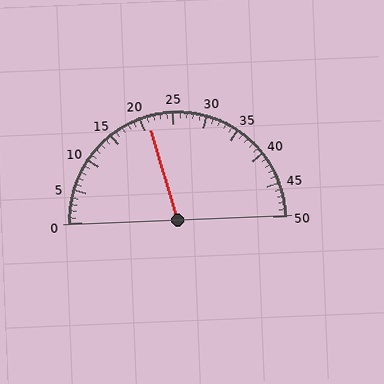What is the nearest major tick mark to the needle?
The nearest major tick mark is 20.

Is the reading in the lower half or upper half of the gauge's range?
The reading is in the lower half of the range (0 to 50).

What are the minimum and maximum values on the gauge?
The gauge ranges from 0 to 50.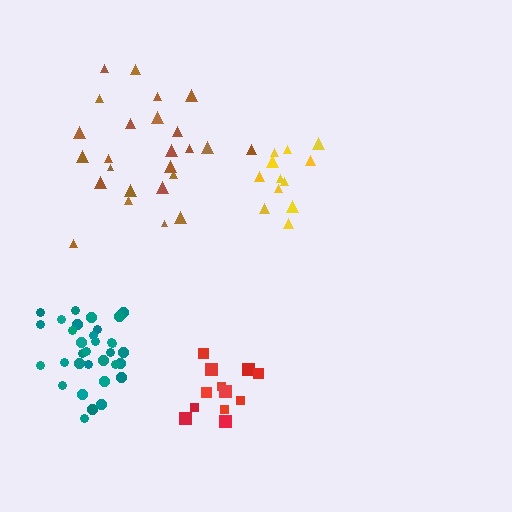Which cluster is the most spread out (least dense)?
Brown.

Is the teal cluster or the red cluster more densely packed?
Teal.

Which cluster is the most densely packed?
Teal.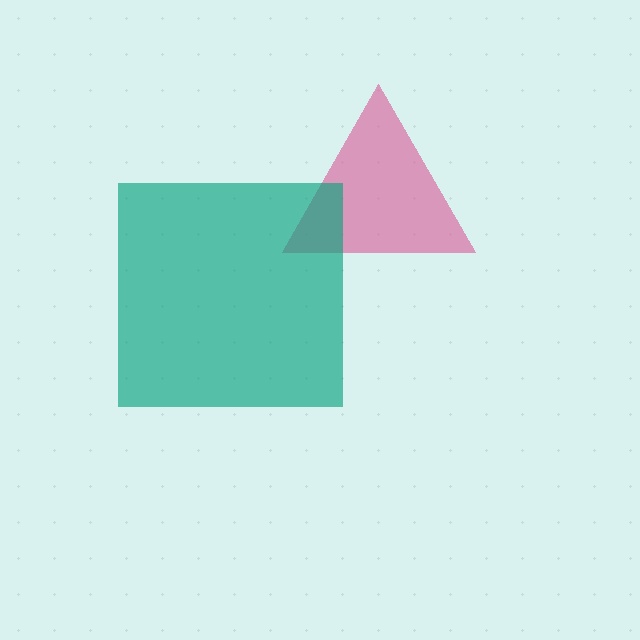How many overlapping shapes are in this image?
There are 2 overlapping shapes in the image.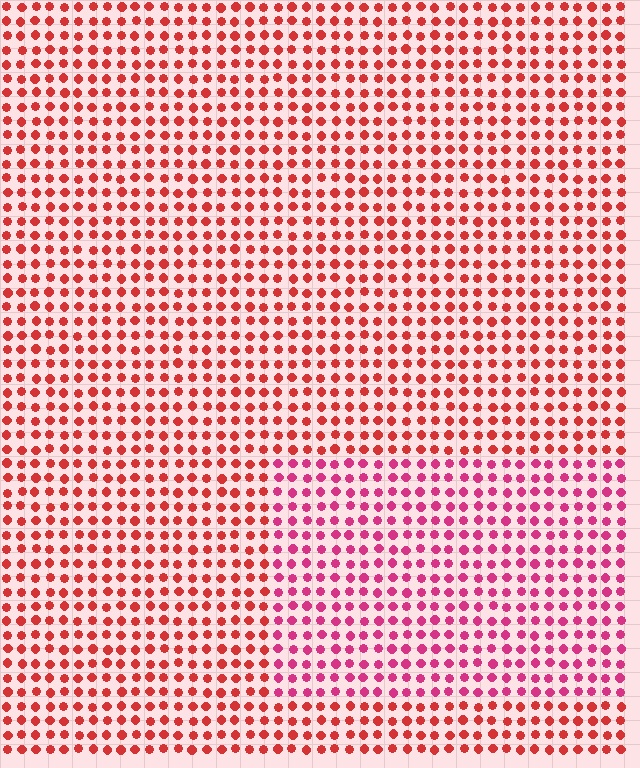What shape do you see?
I see a rectangle.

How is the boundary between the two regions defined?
The boundary is defined purely by a slight shift in hue (about 30 degrees). Spacing, size, and orientation are identical on both sides.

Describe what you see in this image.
The image is filled with small red elements in a uniform arrangement. A rectangle-shaped region is visible where the elements are tinted to a slightly different hue, forming a subtle color boundary.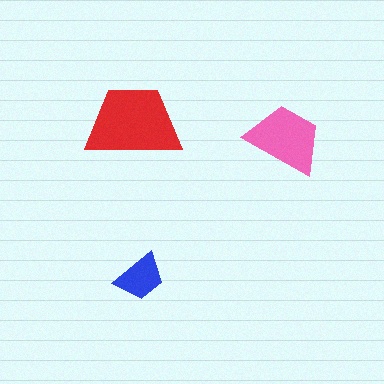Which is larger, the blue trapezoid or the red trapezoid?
The red one.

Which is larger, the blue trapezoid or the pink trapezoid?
The pink one.